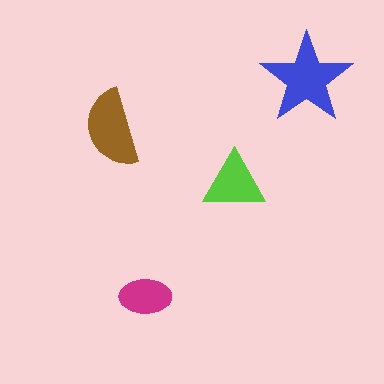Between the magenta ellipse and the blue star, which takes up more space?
The blue star.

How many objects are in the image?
There are 4 objects in the image.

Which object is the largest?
The blue star.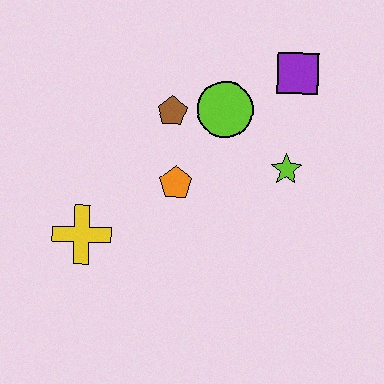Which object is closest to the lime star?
The lime circle is closest to the lime star.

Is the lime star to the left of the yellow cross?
No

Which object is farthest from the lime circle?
The yellow cross is farthest from the lime circle.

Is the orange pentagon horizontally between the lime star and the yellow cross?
Yes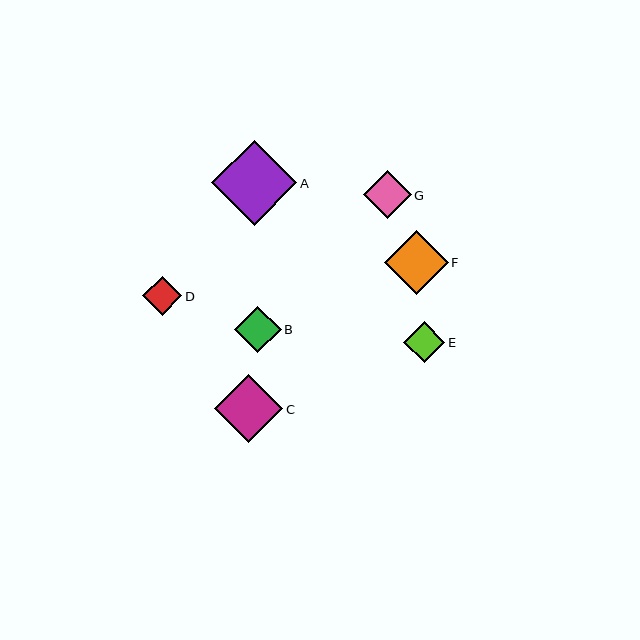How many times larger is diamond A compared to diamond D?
Diamond A is approximately 2.2 times the size of diamond D.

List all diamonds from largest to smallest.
From largest to smallest: A, C, F, G, B, E, D.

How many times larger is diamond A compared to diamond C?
Diamond A is approximately 1.2 times the size of diamond C.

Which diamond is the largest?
Diamond A is the largest with a size of approximately 85 pixels.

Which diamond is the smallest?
Diamond D is the smallest with a size of approximately 39 pixels.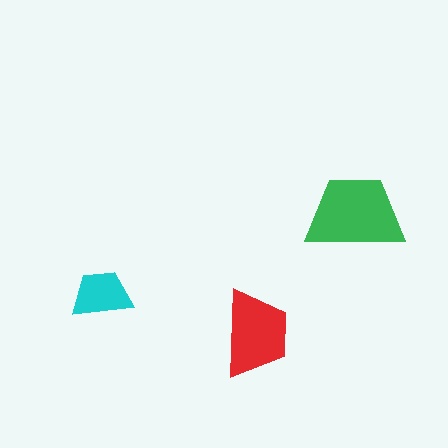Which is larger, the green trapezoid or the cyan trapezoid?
The green one.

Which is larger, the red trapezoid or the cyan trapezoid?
The red one.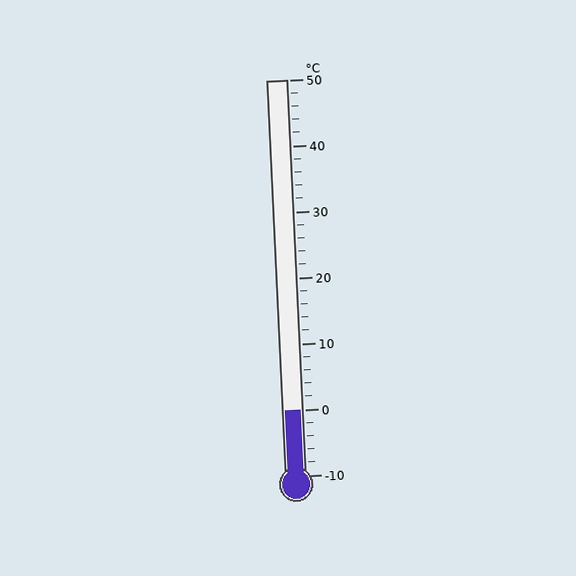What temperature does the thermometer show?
The thermometer shows approximately 0°C.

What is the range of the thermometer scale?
The thermometer scale ranges from -10°C to 50°C.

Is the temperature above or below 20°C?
The temperature is below 20°C.